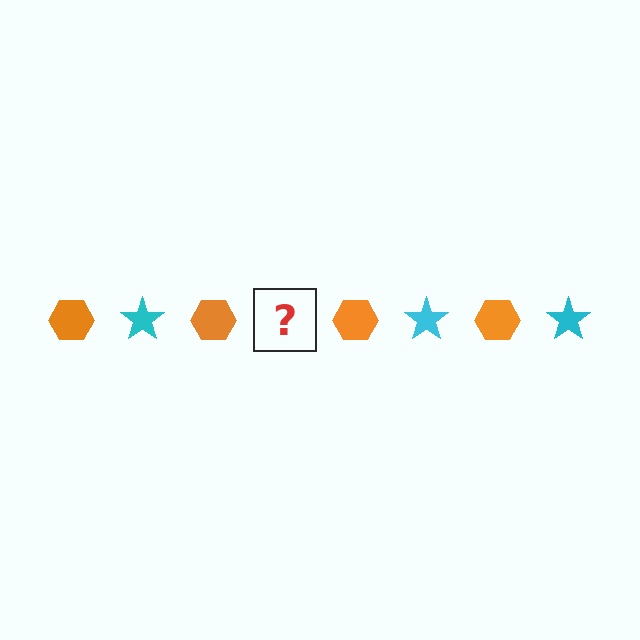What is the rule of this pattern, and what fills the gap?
The rule is that the pattern alternates between orange hexagon and cyan star. The gap should be filled with a cyan star.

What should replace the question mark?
The question mark should be replaced with a cyan star.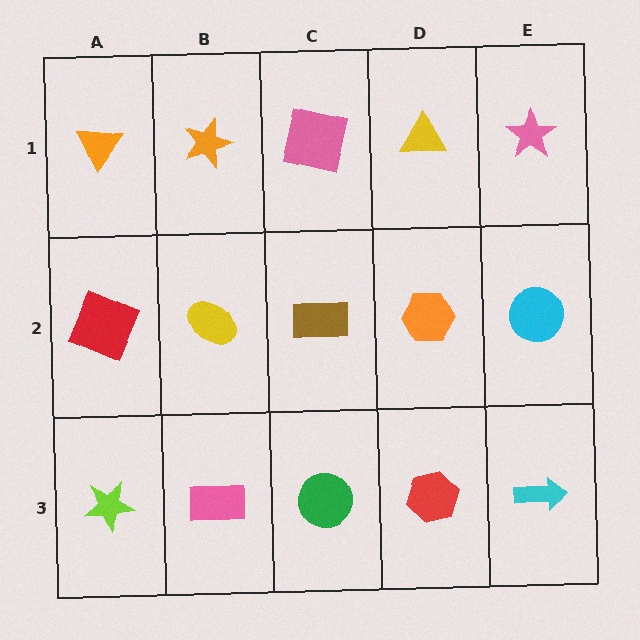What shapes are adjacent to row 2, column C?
A pink square (row 1, column C), a green circle (row 3, column C), a yellow ellipse (row 2, column B), an orange hexagon (row 2, column D).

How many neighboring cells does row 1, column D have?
3.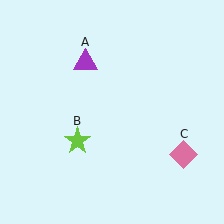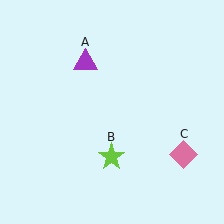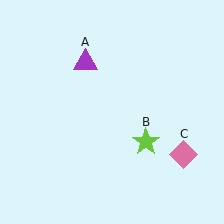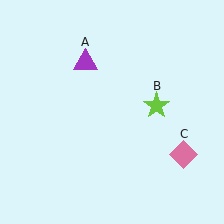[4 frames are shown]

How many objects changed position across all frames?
1 object changed position: lime star (object B).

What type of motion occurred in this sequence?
The lime star (object B) rotated counterclockwise around the center of the scene.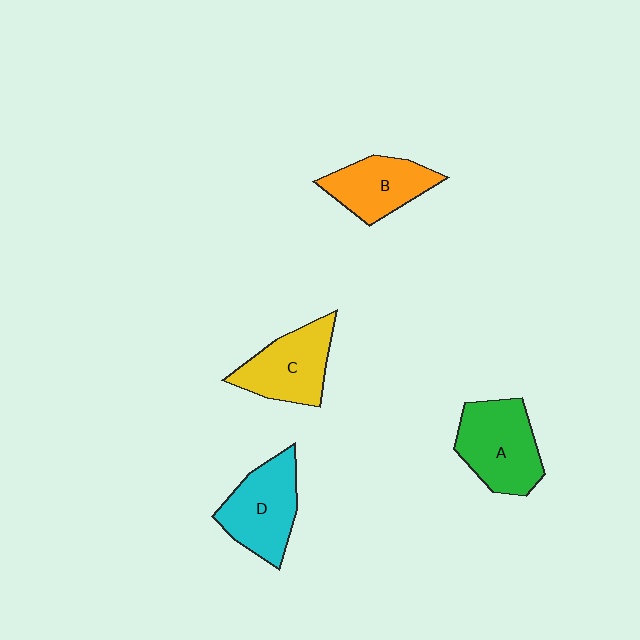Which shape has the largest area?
Shape A (green).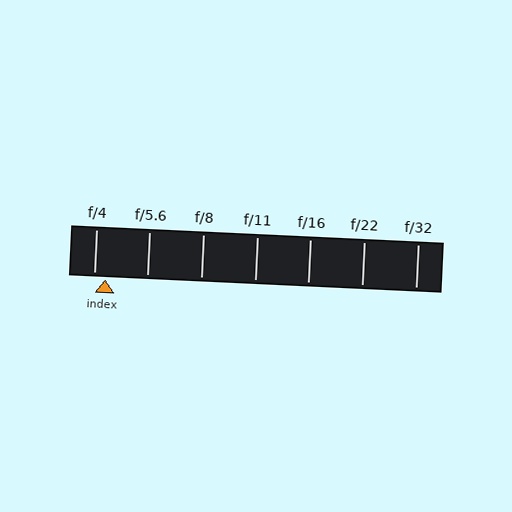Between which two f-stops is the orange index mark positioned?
The index mark is between f/4 and f/5.6.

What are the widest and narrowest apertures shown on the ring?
The widest aperture shown is f/4 and the narrowest is f/32.